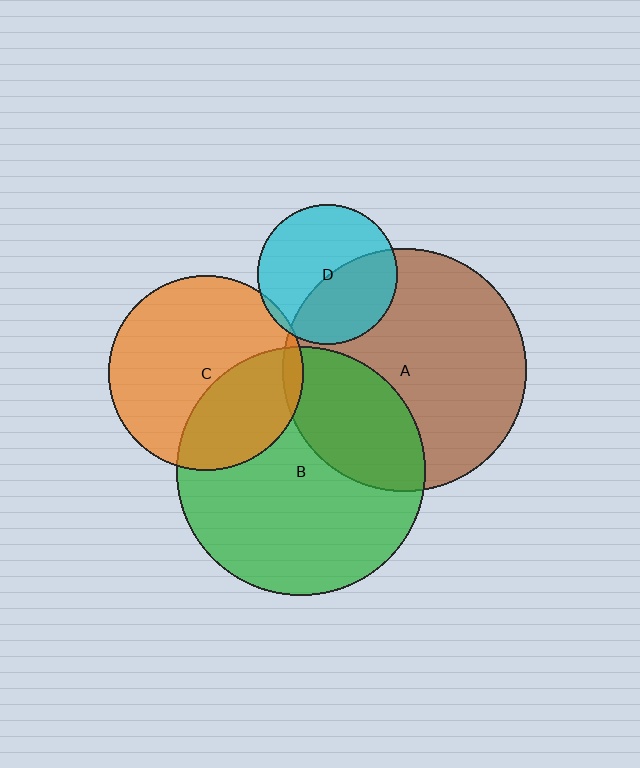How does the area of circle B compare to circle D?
Approximately 3.2 times.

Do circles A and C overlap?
Yes.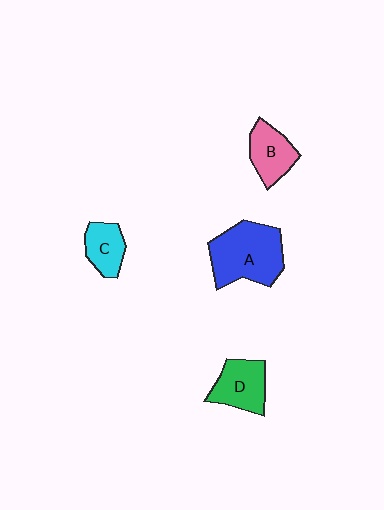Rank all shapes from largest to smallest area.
From largest to smallest: A (blue), D (green), B (pink), C (cyan).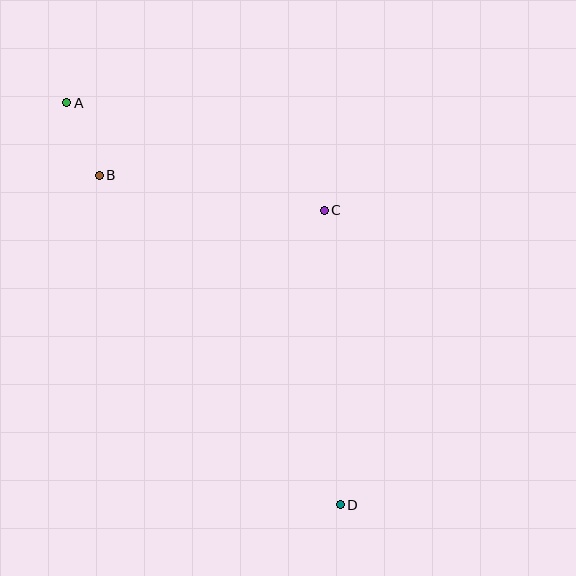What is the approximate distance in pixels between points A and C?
The distance between A and C is approximately 279 pixels.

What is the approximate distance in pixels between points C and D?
The distance between C and D is approximately 295 pixels.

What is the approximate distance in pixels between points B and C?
The distance between B and C is approximately 228 pixels.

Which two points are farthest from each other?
Points A and D are farthest from each other.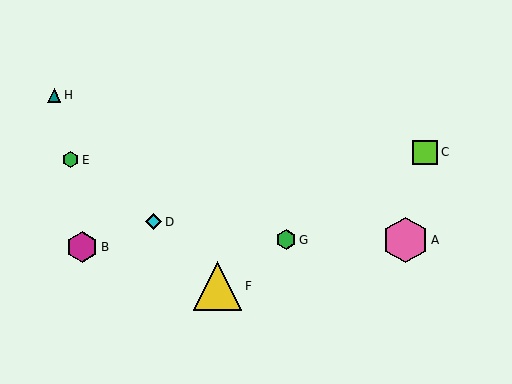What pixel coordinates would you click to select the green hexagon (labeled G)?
Click at (286, 240) to select the green hexagon G.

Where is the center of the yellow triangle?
The center of the yellow triangle is at (218, 286).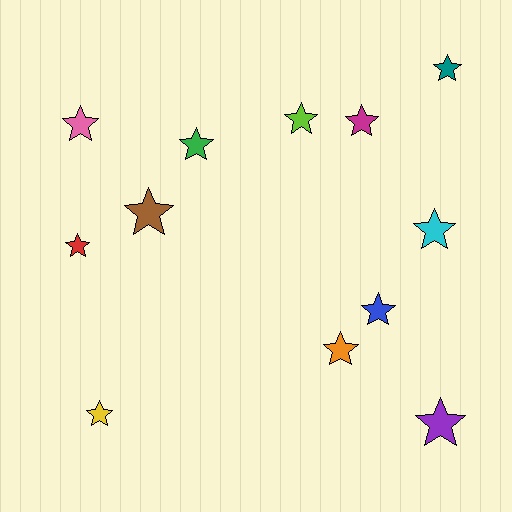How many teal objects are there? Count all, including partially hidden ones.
There is 1 teal object.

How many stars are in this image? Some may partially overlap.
There are 12 stars.